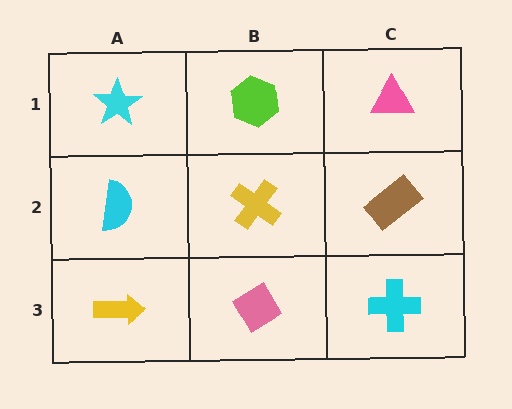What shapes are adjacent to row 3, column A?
A cyan semicircle (row 2, column A), a pink diamond (row 3, column B).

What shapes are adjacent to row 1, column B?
A yellow cross (row 2, column B), a cyan star (row 1, column A), a pink triangle (row 1, column C).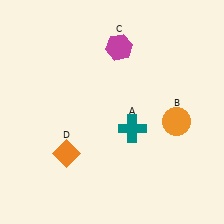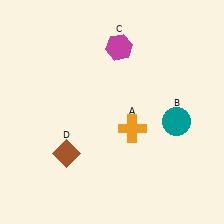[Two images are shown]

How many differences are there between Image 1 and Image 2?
There are 3 differences between the two images.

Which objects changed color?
A changed from teal to orange. B changed from orange to teal. D changed from orange to brown.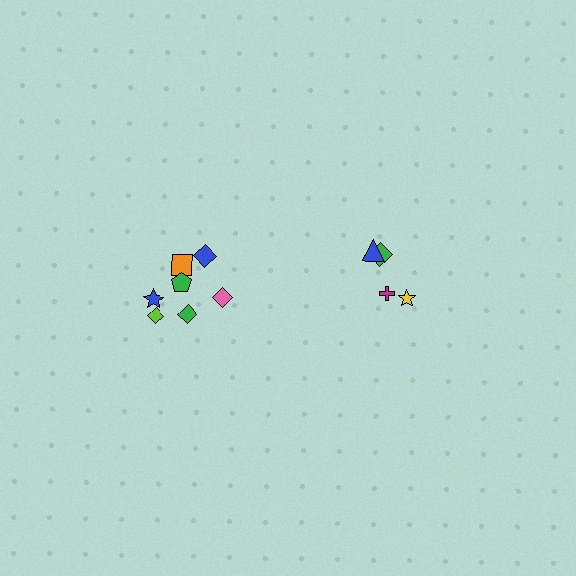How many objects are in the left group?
There are 7 objects.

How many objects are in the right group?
There are 4 objects.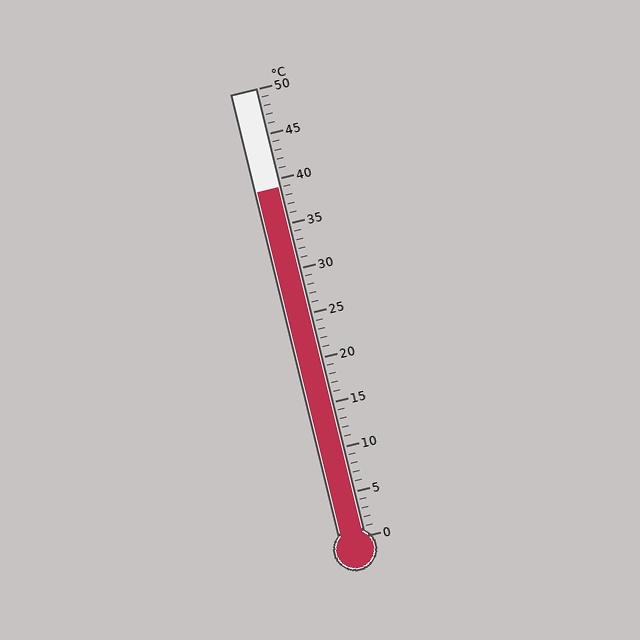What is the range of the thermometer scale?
The thermometer scale ranges from 0°C to 50°C.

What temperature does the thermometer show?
The thermometer shows approximately 39°C.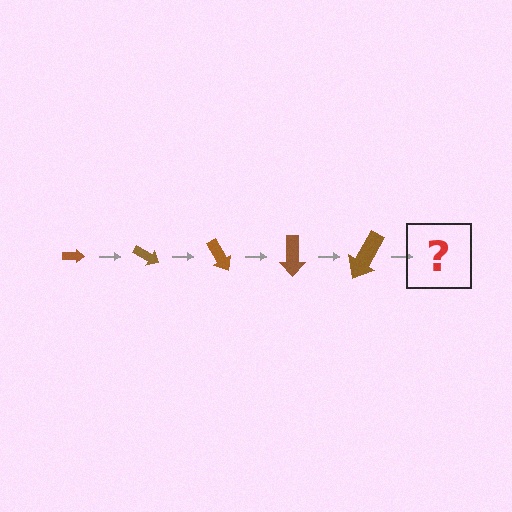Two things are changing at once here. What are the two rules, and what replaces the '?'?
The two rules are that the arrow grows larger each step and it rotates 30 degrees each step. The '?' should be an arrow, larger than the previous one and rotated 150 degrees from the start.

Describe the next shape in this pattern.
It should be an arrow, larger than the previous one and rotated 150 degrees from the start.